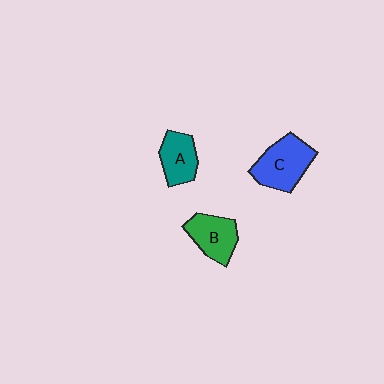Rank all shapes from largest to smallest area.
From largest to smallest: C (blue), B (green), A (teal).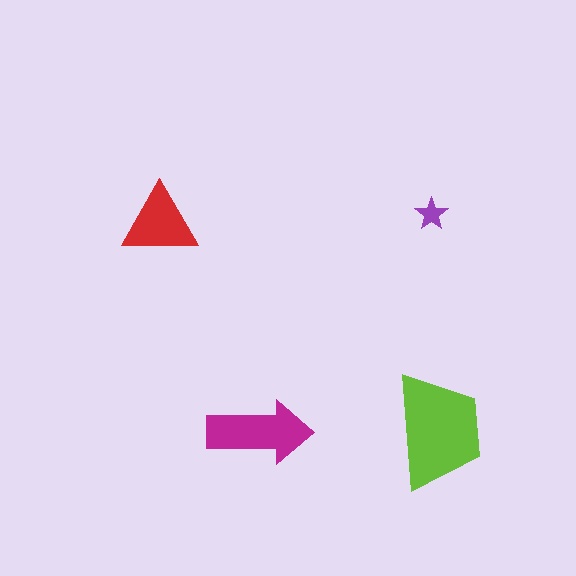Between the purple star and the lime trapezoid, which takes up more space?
The lime trapezoid.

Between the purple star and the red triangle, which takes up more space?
The red triangle.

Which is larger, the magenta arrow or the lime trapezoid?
The lime trapezoid.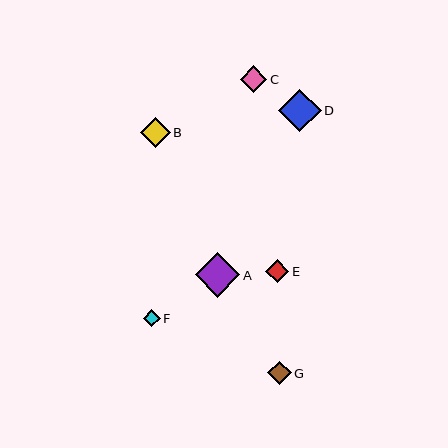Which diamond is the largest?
Diamond A is the largest with a size of approximately 44 pixels.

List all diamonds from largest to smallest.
From largest to smallest: A, D, B, C, G, E, F.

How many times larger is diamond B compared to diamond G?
Diamond B is approximately 1.3 times the size of diamond G.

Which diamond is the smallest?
Diamond F is the smallest with a size of approximately 17 pixels.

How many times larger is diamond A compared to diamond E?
Diamond A is approximately 1.9 times the size of diamond E.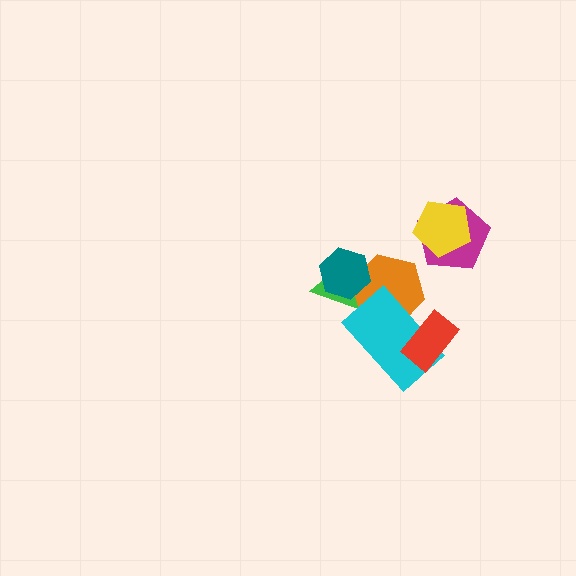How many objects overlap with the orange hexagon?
3 objects overlap with the orange hexagon.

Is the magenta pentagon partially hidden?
Yes, it is partially covered by another shape.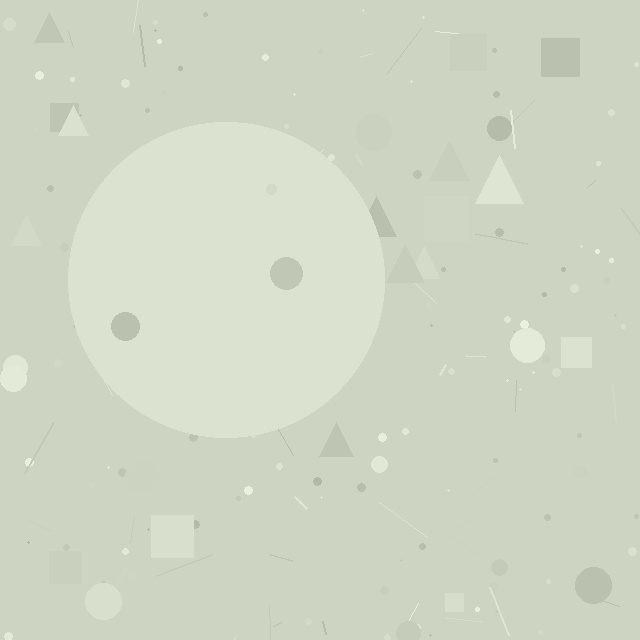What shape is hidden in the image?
A circle is hidden in the image.